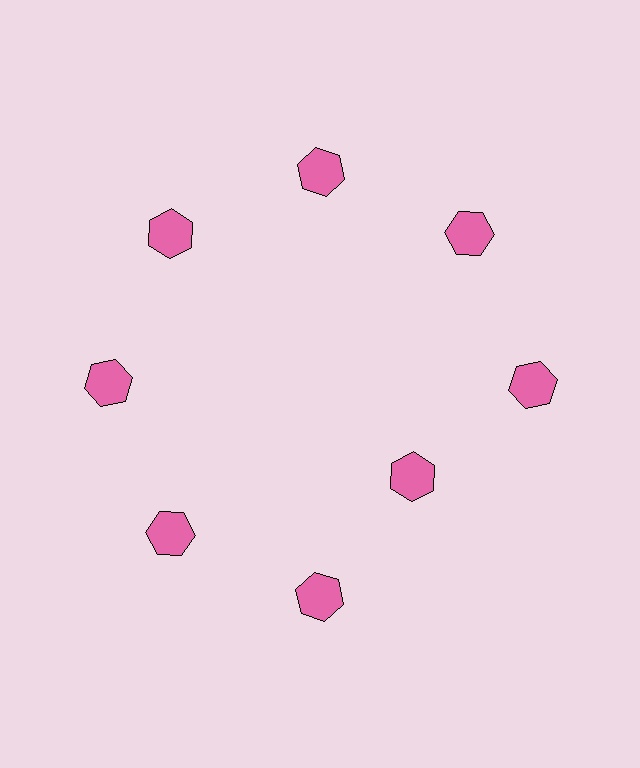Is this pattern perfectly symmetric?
No. The 8 pink hexagons are arranged in a ring, but one element near the 4 o'clock position is pulled inward toward the center, breaking the 8-fold rotational symmetry.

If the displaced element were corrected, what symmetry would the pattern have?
It would have 8-fold rotational symmetry — the pattern would map onto itself every 45 degrees.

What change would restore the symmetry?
The symmetry would be restored by moving it outward, back onto the ring so that all 8 hexagons sit at equal angles and equal distance from the center.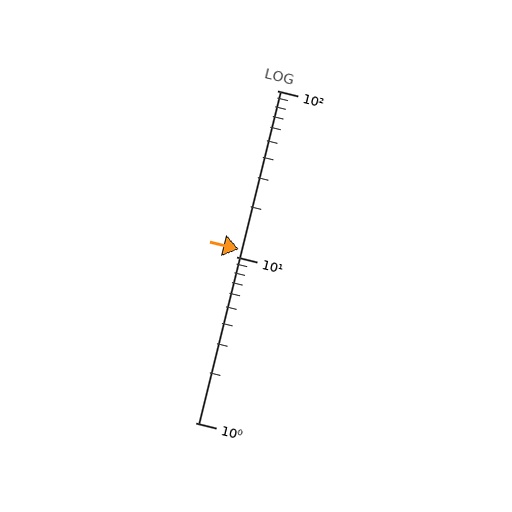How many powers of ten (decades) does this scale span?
The scale spans 2 decades, from 1 to 100.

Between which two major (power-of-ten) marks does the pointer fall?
The pointer is between 10 and 100.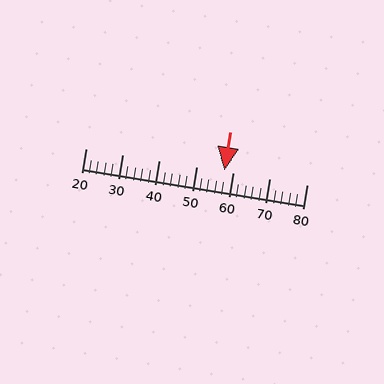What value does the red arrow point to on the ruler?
The red arrow points to approximately 58.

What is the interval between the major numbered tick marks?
The major tick marks are spaced 10 units apart.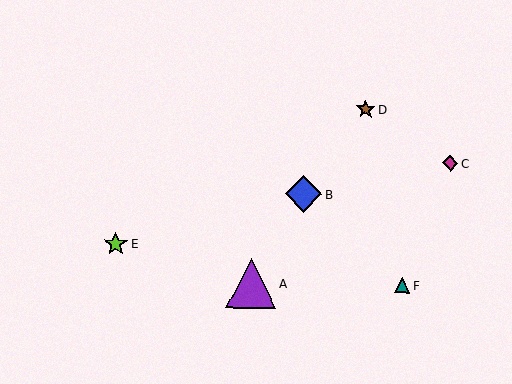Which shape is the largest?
The purple triangle (labeled A) is the largest.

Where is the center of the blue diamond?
The center of the blue diamond is at (304, 194).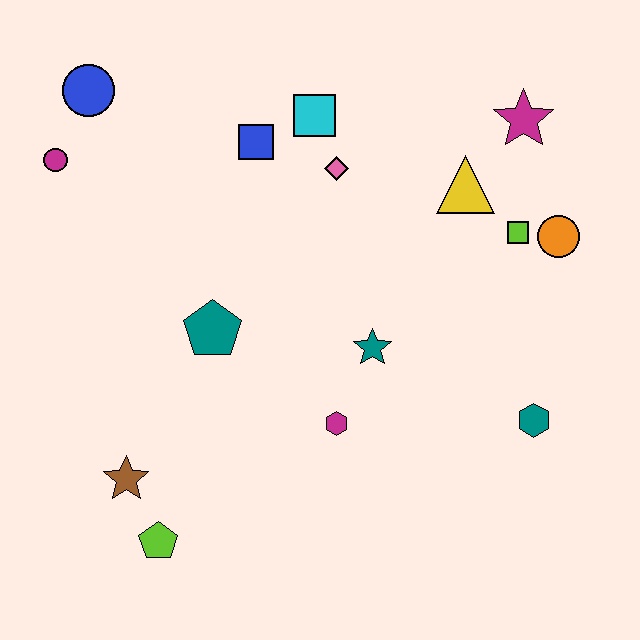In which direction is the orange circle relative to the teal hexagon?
The orange circle is above the teal hexagon.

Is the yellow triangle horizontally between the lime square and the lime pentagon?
Yes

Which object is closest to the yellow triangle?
The lime square is closest to the yellow triangle.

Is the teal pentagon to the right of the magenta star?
No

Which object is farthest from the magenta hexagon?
The blue circle is farthest from the magenta hexagon.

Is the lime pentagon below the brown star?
Yes